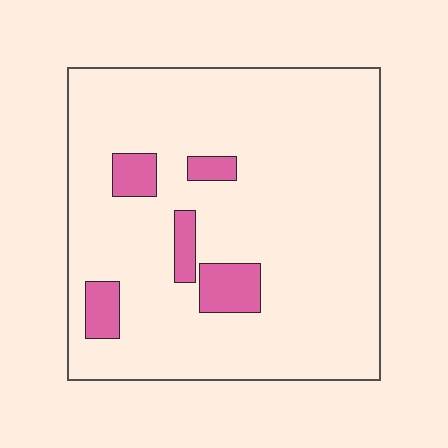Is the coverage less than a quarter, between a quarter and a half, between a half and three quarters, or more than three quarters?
Less than a quarter.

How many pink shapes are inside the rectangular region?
5.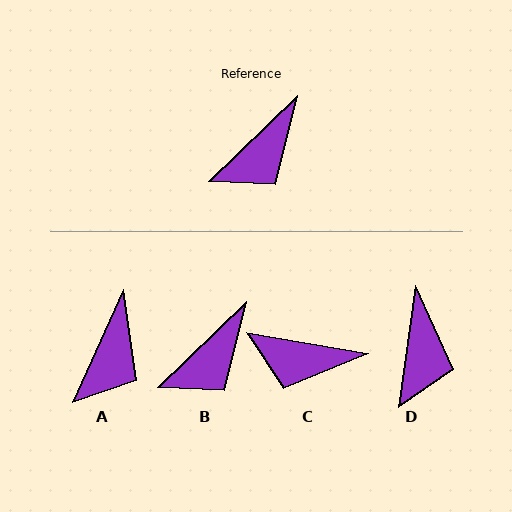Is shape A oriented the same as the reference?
No, it is off by about 22 degrees.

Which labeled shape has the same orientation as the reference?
B.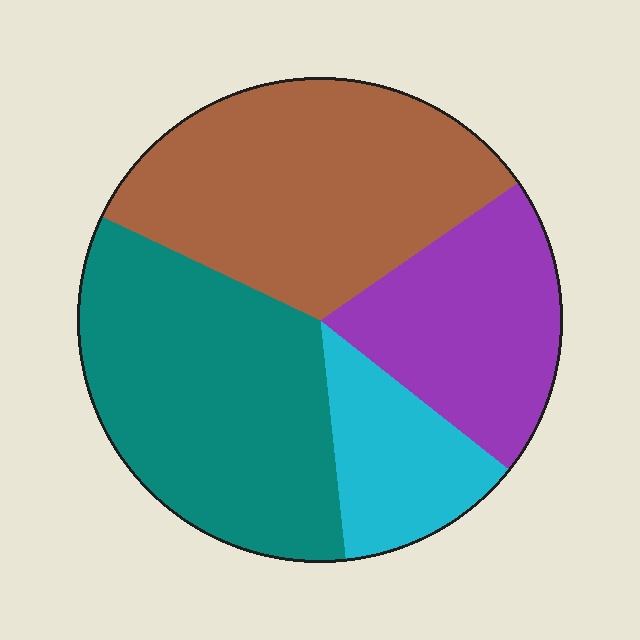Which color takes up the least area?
Cyan, at roughly 15%.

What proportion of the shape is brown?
Brown covers 33% of the shape.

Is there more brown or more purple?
Brown.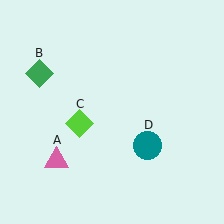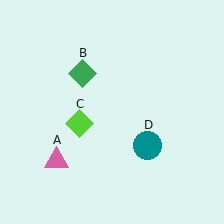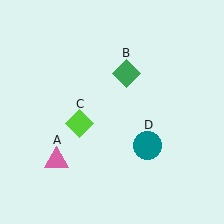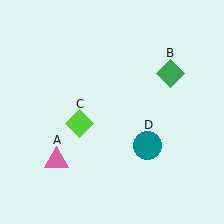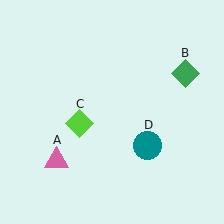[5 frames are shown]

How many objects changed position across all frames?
1 object changed position: green diamond (object B).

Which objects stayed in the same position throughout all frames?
Pink triangle (object A) and lime diamond (object C) and teal circle (object D) remained stationary.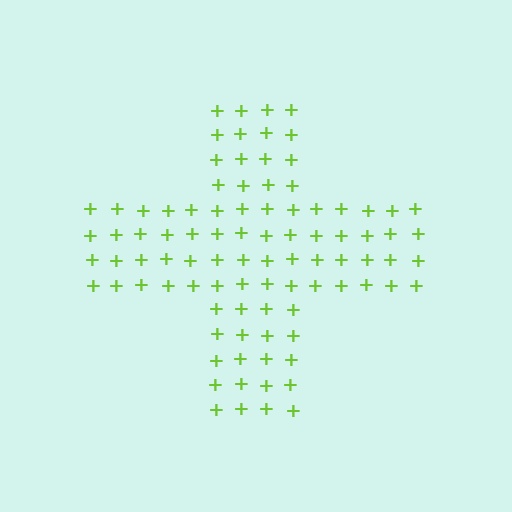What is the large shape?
The large shape is a cross.